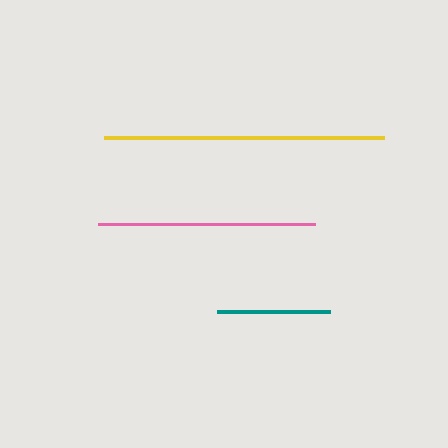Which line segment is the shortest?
The teal line is the shortest at approximately 114 pixels.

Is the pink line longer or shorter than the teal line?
The pink line is longer than the teal line.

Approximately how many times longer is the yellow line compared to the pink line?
The yellow line is approximately 1.3 times the length of the pink line.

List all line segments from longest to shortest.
From longest to shortest: yellow, pink, teal.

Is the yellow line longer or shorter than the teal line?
The yellow line is longer than the teal line.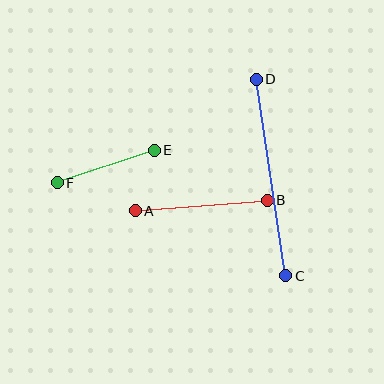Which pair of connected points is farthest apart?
Points C and D are farthest apart.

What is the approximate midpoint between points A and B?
The midpoint is at approximately (201, 205) pixels.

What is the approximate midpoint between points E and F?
The midpoint is at approximately (106, 167) pixels.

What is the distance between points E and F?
The distance is approximately 102 pixels.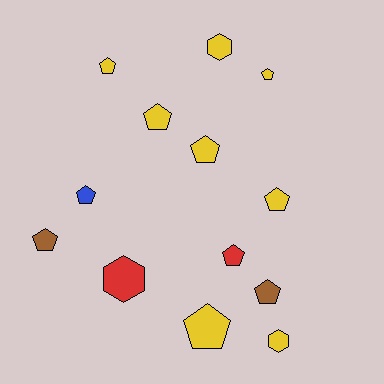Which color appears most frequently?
Yellow, with 8 objects.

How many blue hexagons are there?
There are no blue hexagons.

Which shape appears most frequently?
Pentagon, with 10 objects.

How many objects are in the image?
There are 13 objects.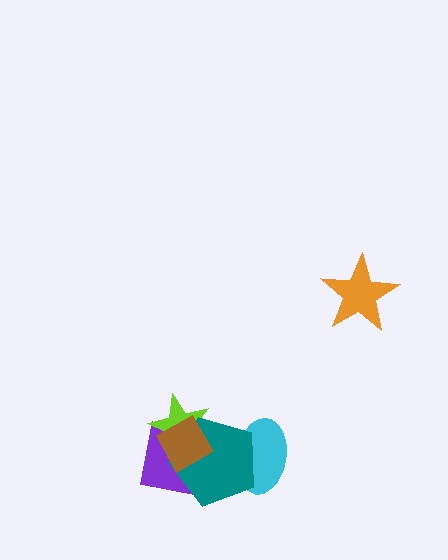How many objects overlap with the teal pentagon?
4 objects overlap with the teal pentagon.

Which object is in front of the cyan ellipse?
The teal pentagon is in front of the cyan ellipse.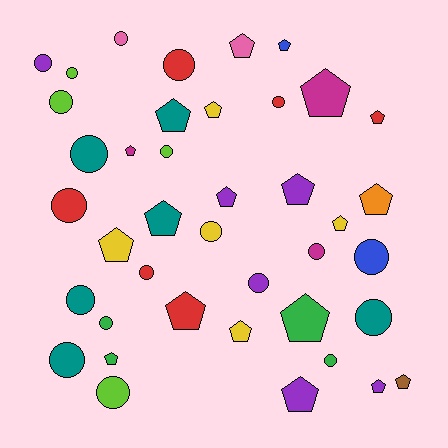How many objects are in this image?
There are 40 objects.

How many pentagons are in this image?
There are 20 pentagons.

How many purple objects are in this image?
There are 6 purple objects.